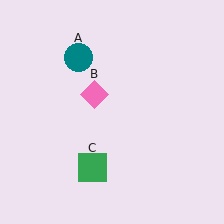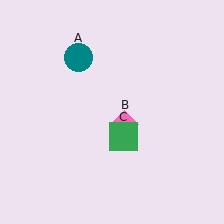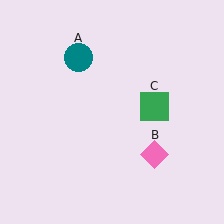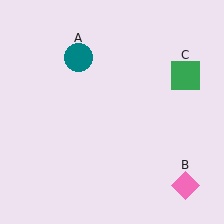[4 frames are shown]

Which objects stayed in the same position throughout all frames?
Teal circle (object A) remained stationary.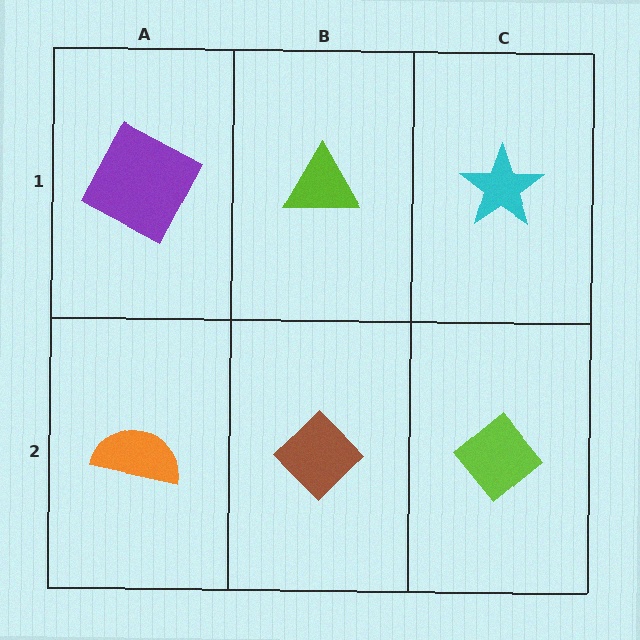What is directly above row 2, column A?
A purple square.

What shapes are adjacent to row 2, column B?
A lime triangle (row 1, column B), an orange semicircle (row 2, column A), a lime diamond (row 2, column C).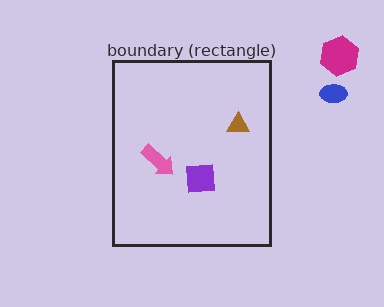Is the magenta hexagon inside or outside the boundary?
Outside.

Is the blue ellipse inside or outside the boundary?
Outside.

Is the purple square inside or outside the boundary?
Inside.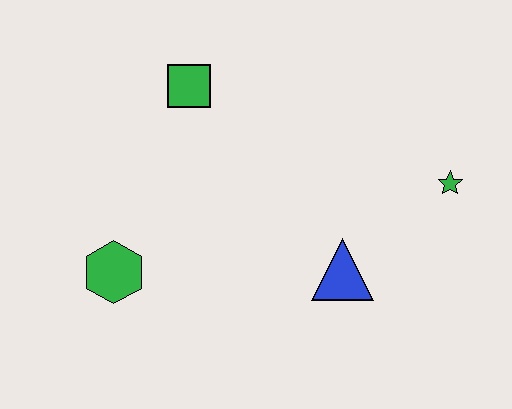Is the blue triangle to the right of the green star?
No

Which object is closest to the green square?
The green hexagon is closest to the green square.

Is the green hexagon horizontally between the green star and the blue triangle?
No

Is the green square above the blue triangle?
Yes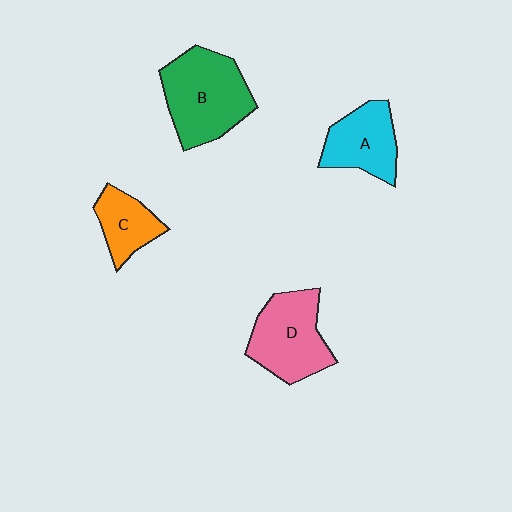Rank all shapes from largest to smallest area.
From largest to smallest: B (green), D (pink), A (cyan), C (orange).